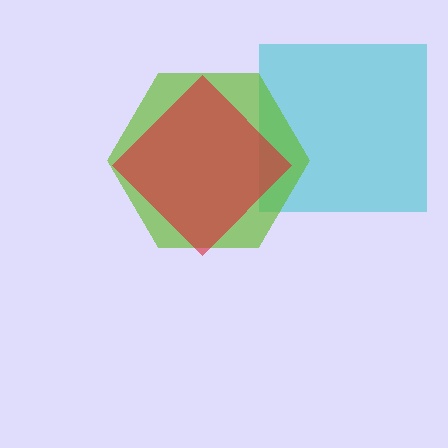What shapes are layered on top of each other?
The layered shapes are: a cyan square, a lime hexagon, a red diamond.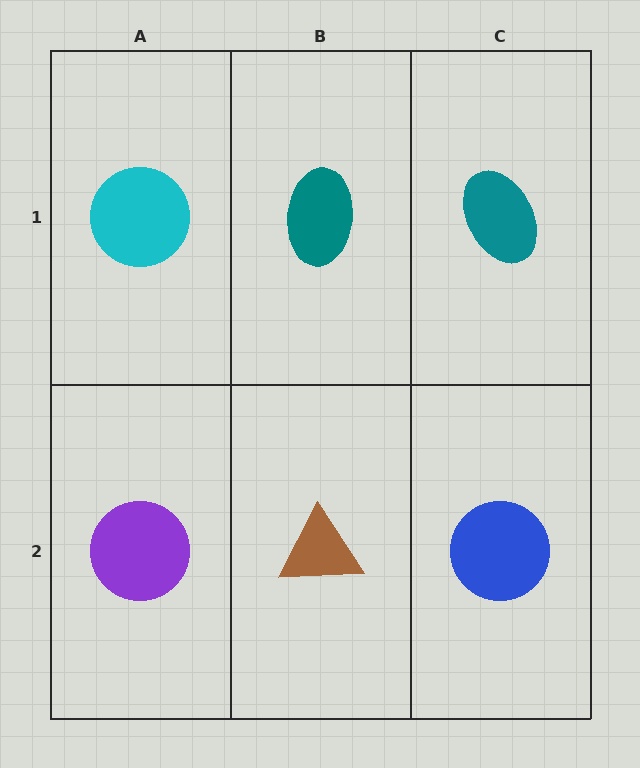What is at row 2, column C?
A blue circle.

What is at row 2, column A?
A purple circle.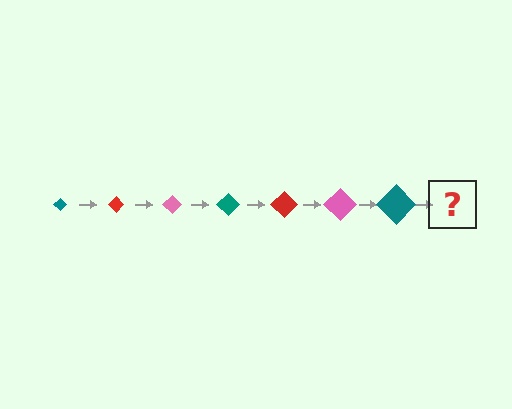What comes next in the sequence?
The next element should be a red diamond, larger than the previous one.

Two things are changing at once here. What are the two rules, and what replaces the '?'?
The two rules are that the diamond grows larger each step and the color cycles through teal, red, and pink. The '?' should be a red diamond, larger than the previous one.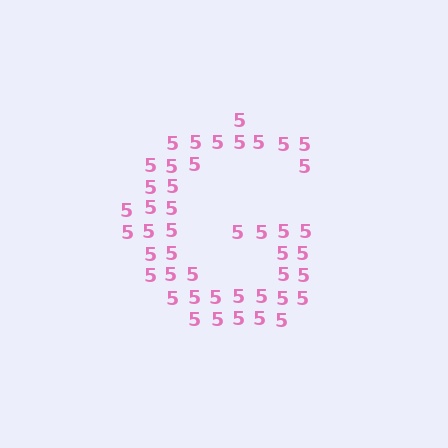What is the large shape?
The large shape is the letter G.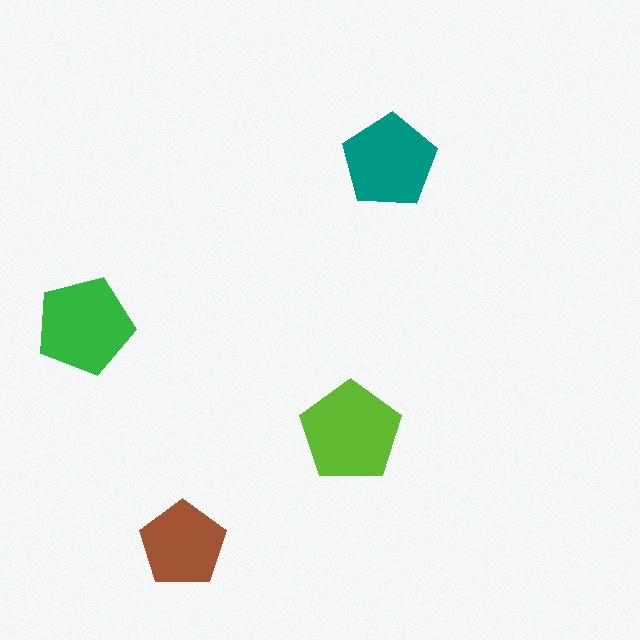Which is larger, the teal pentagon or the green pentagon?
The green one.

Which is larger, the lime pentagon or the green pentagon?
The lime one.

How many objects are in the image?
There are 4 objects in the image.